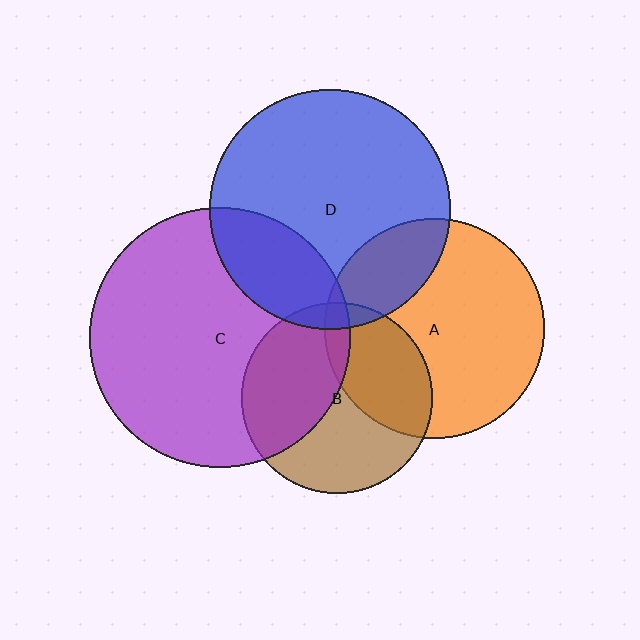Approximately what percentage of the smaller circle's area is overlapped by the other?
Approximately 25%.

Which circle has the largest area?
Circle C (purple).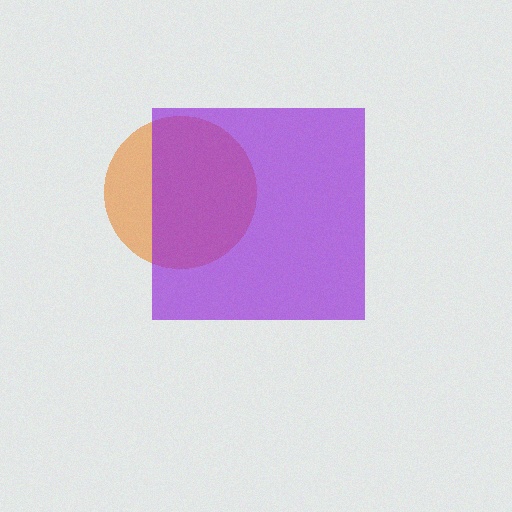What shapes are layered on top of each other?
The layered shapes are: an orange circle, a purple square.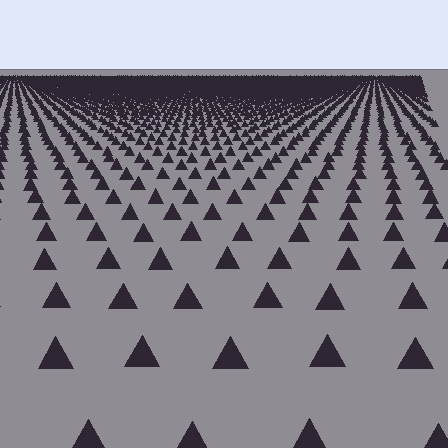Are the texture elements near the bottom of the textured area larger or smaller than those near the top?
Larger. Near the bottom, elements are closer to the viewer and appear at a bigger on-screen size.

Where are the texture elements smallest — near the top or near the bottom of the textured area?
Near the top.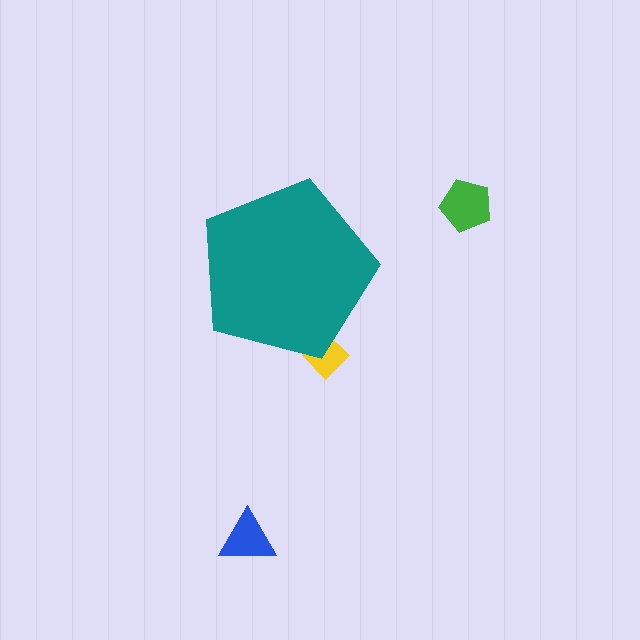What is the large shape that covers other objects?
A teal pentagon.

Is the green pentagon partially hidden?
No, the green pentagon is fully visible.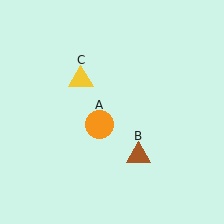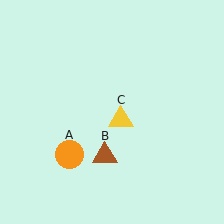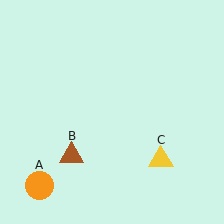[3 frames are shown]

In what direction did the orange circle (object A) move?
The orange circle (object A) moved down and to the left.